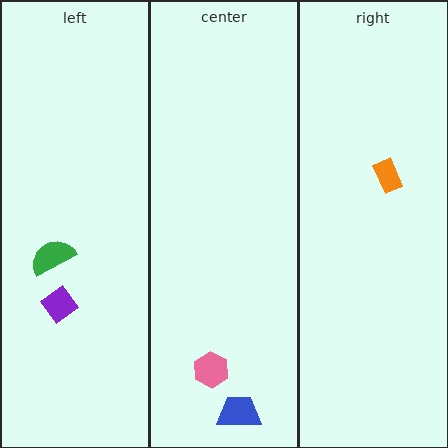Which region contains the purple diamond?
The left region.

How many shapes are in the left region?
2.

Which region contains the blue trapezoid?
The center region.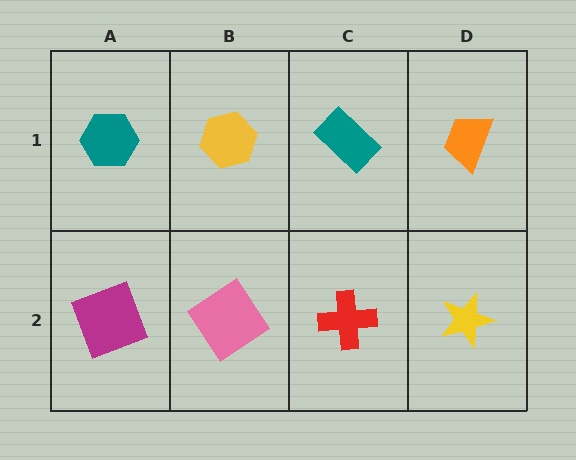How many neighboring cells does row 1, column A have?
2.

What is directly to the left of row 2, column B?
A magenta square.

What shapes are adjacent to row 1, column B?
A pink diamond (row 2, column B), a teal hexagon (row 1, column A), a teal rectangle (row 1, column C).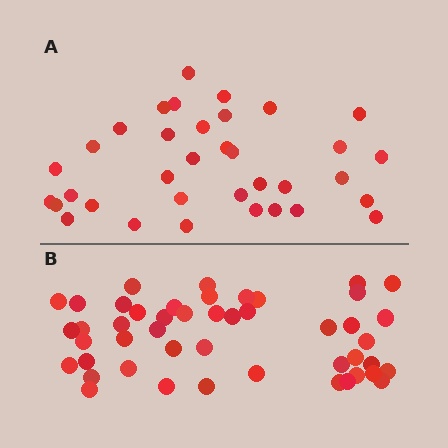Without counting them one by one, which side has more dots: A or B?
Region B (the bottom region) has more dots.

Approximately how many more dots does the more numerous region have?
Region B has roughly 12 or so more dots than region A.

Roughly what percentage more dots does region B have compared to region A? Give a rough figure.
About 35% more.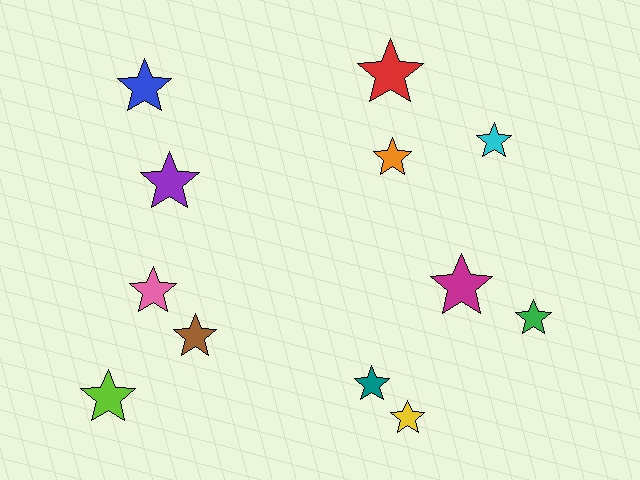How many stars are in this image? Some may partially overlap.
There are 12 stars.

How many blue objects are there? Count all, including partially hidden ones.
There is 1 blue object.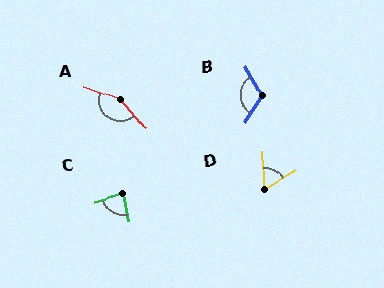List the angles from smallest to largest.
D (62°), C (83°), B (116°), A (149°).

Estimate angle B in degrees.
Approximately 116 degrees.